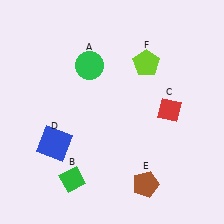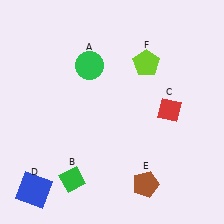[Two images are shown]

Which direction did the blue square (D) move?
The blue square (D) moved down.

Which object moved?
The blue square (D) moved down.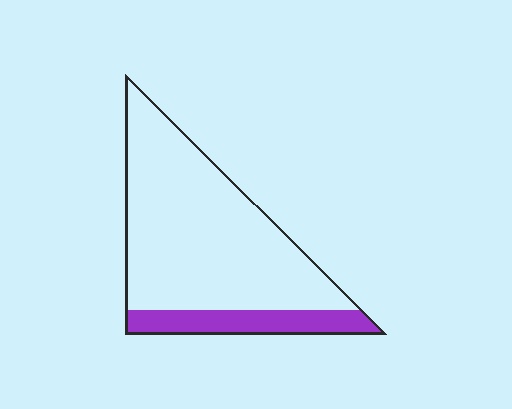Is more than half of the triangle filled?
No.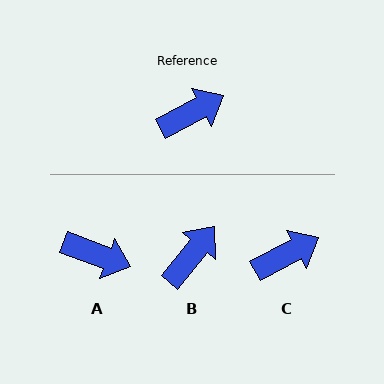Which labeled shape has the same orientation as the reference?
C.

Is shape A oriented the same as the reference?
No, it is off by about 48 degrees.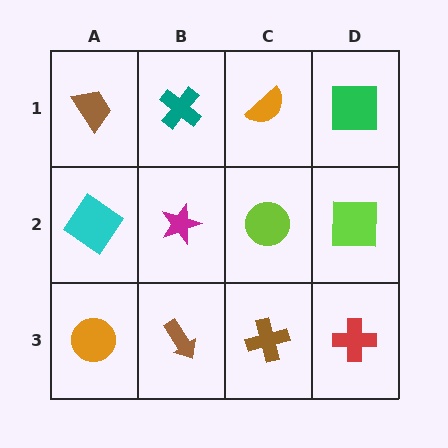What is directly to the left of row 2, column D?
A lime circle.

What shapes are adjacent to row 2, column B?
A teal cross (row 1, column B), a brown arrow (row 3, column B), a cyan diamond (row 2, column A), a lime circle (row 2, column C).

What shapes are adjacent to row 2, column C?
An orange semicircle (row 1, column C), a brown cross (row 3, column C), a magenta star (row 2, column B), a lime square (row 2, column D).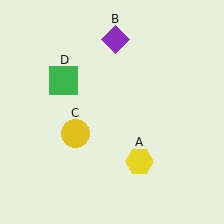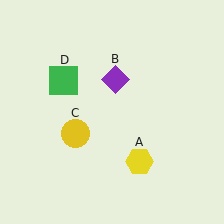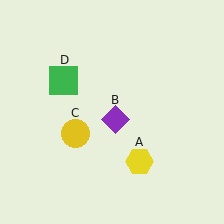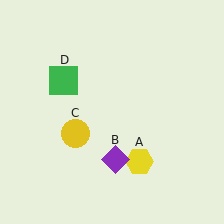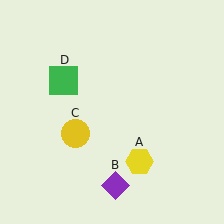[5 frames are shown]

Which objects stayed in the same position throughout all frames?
Yellow hexagon (object A) and yellow circle (object C) and green square (object D) remained stationary.